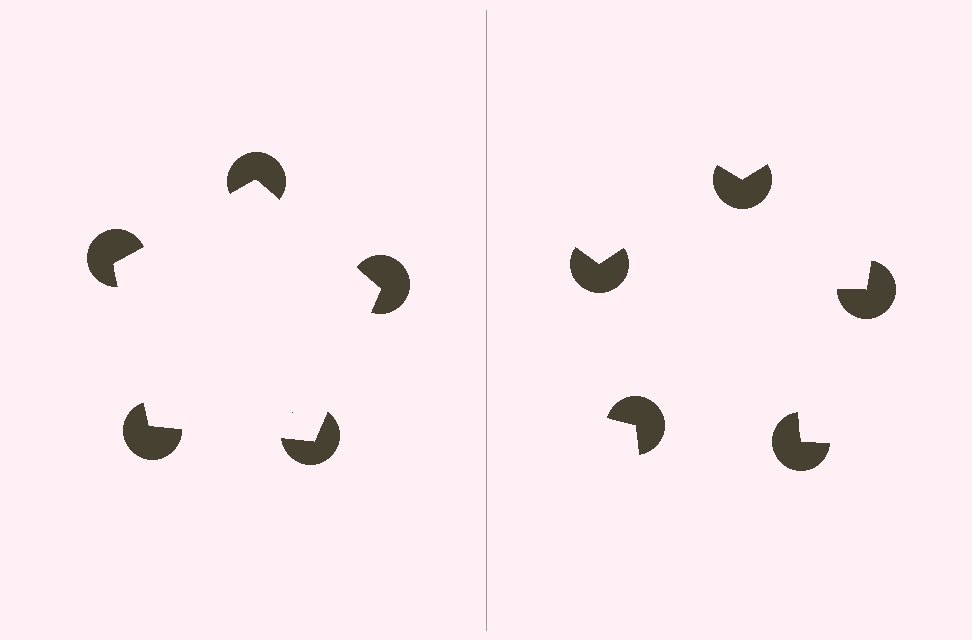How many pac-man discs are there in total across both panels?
10 — 5 on each side.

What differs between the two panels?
The pac-man discs are positioned identically on both sides; only the wedge orientations differ. On the left they align to a pentagon; on the right they are misaligned.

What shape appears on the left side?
An illusory pentagon.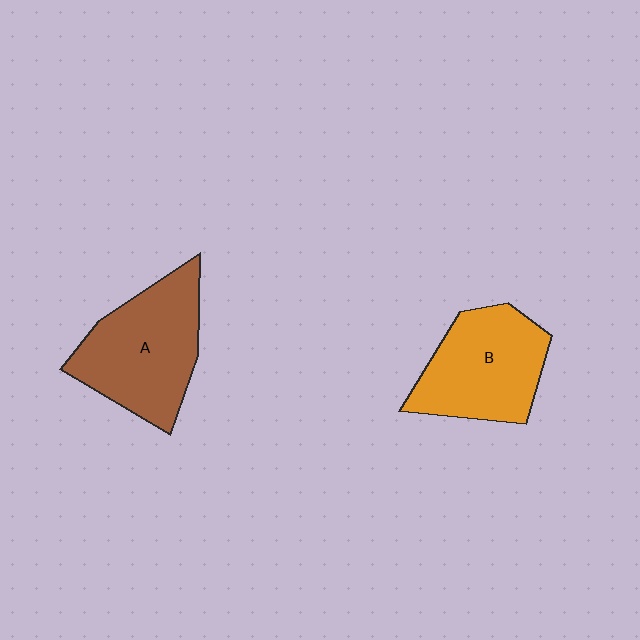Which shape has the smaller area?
Shape B (orange).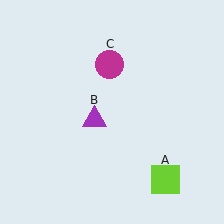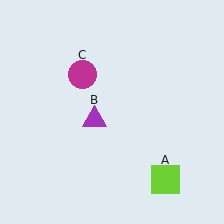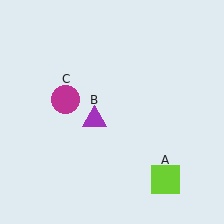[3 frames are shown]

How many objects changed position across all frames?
1 object changed position: magenta circle (object C).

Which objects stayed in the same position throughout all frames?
Lime square (object A) and purple triangle (object B) remained stationary.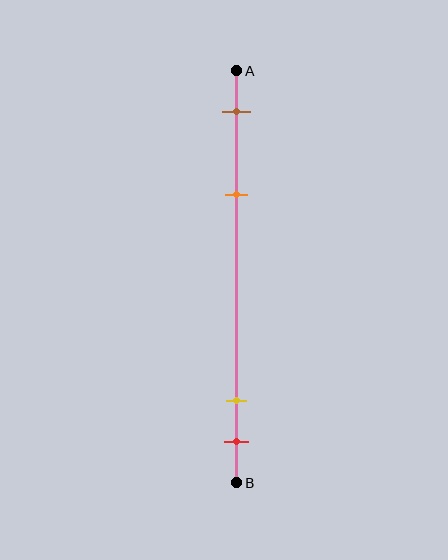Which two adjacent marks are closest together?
The yellow and red marks are the closest adjacent pair.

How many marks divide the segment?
There are 4 marks dividing the segment.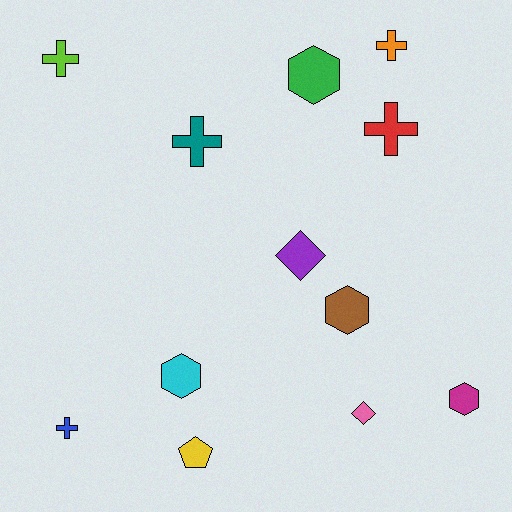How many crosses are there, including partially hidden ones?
There are 5 crosses.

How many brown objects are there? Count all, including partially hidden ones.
There is 1 brown object.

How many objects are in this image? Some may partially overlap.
There are 12 objects.